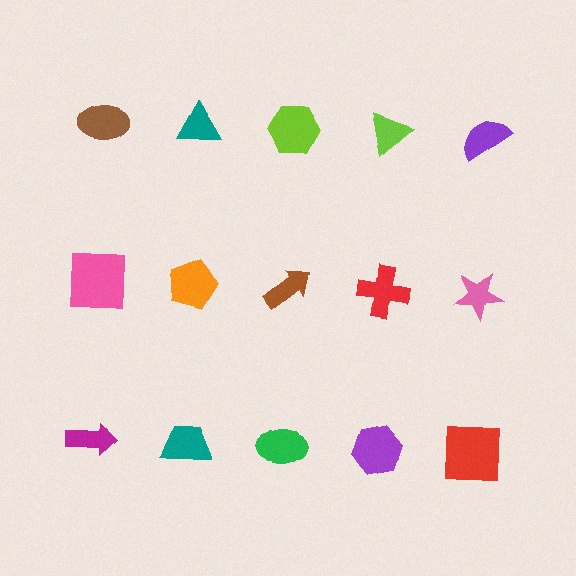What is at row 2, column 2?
An orange pentagon.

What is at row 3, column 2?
A teal trapezoid.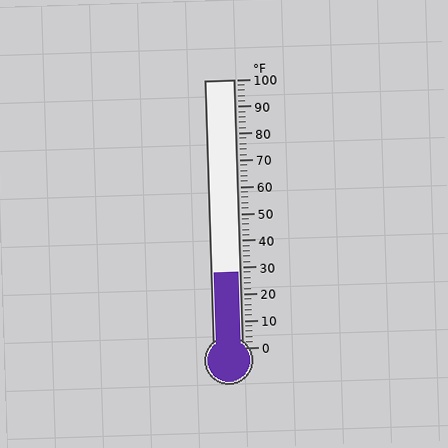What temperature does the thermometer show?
The thermometer shows approximately 28°F.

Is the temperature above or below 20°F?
The temperature is above 20°F.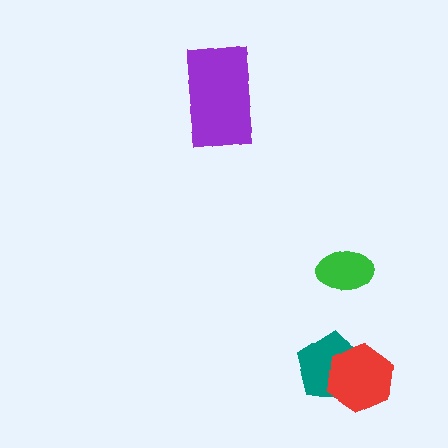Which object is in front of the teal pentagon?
The red hexagon is in front of the teal pentagon.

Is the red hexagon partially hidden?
No, no other shape covers it.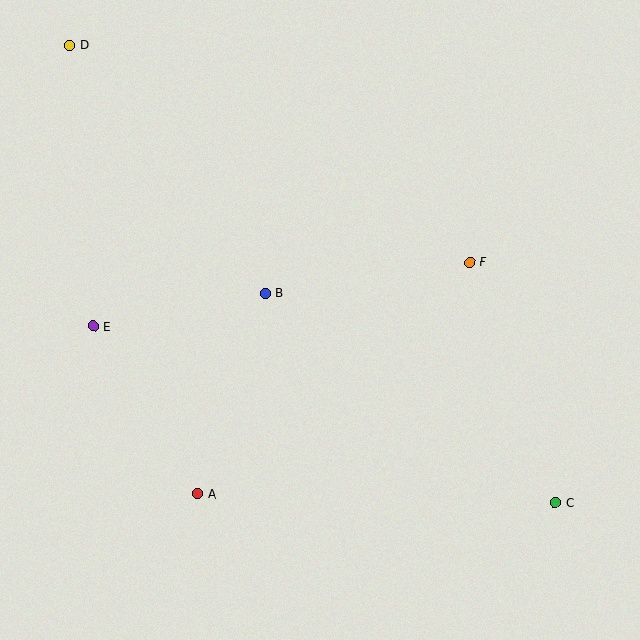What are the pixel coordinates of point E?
Point E is at (93, 326).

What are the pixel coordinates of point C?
Point C is at (555, 502).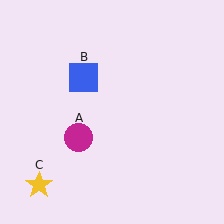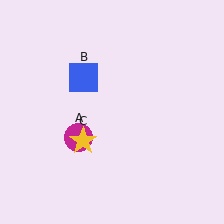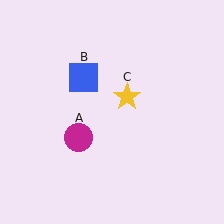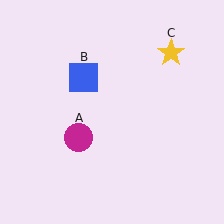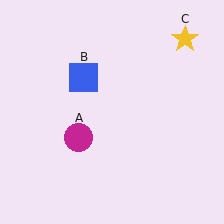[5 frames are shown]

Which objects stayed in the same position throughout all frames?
Magenta circle (object A) and blue square (object B) remained stationary.